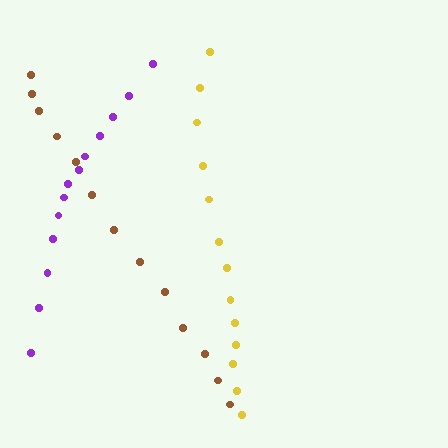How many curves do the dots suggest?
There are 3 distinct paths.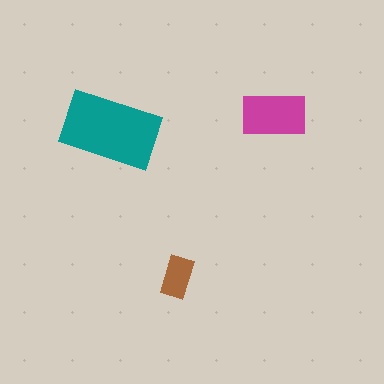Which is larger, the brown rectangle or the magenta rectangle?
The magenta one.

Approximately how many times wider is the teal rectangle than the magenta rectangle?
About 1.5 times wider.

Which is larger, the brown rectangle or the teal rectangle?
The teal one.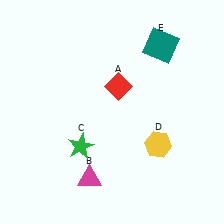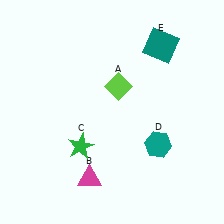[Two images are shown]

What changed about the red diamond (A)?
In Image 1, A is red. In Image 2, it changed to lime.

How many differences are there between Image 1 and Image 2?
There are 2 differences between the two images.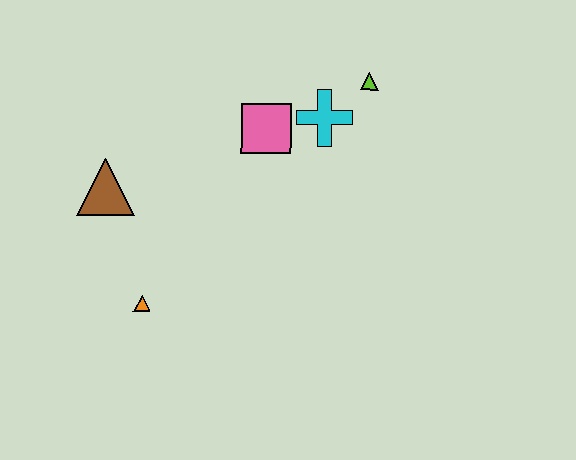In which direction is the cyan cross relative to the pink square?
The cyan cross is to the right of the pink square.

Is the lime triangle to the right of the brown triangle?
Yes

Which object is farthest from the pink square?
The orange triangle is farthest from the pink square.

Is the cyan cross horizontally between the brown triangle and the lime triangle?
Yes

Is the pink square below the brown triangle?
No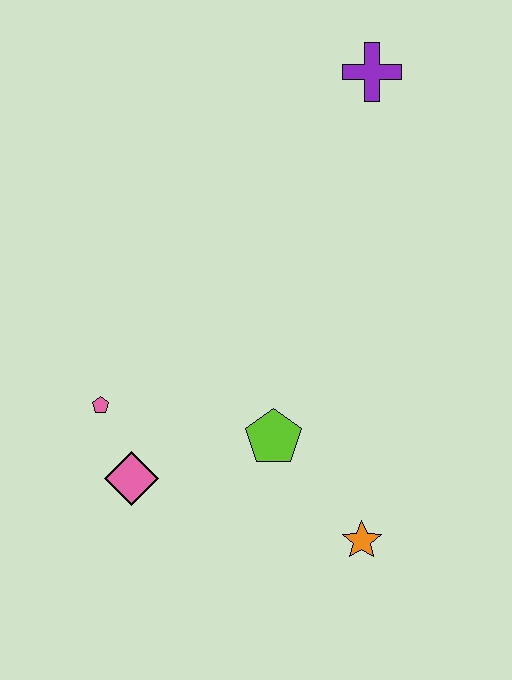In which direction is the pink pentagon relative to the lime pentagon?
The pink pentagon is to the left of the lime pentagon.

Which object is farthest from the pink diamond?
The purple cross is farthest from the pink diamond.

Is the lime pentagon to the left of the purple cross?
Yes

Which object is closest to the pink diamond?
The pink pentagon is closest to the pink diamond.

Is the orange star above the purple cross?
No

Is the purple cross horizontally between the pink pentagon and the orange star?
No